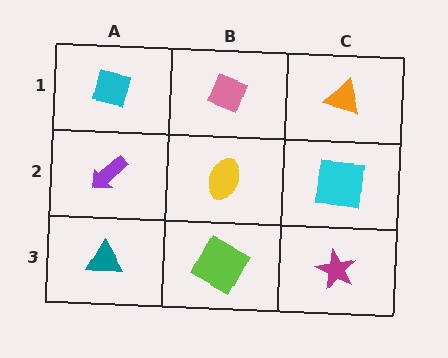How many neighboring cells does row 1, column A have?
2.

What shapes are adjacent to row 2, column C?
An orange triangle (row 1, column C), a magenta star (row 3, column C), a yellow ellipse (row 2, column B).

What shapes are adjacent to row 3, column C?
A cyan square (row 2, column C), a lime square (row 3, column B).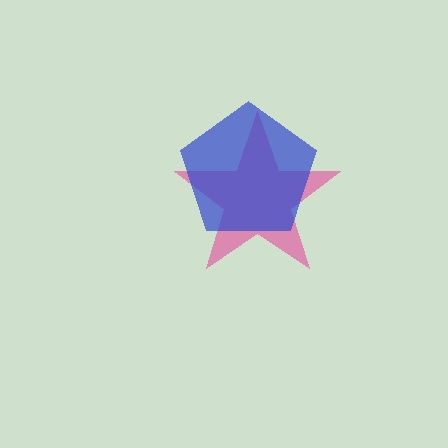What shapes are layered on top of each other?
The layered shapes are: a pink star, a blue pentagon.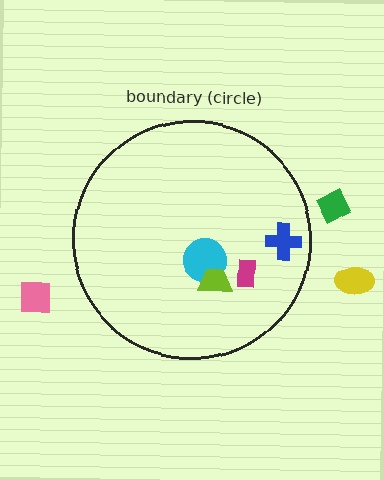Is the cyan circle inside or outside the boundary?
Inside.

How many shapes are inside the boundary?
4 inside, 3 outside.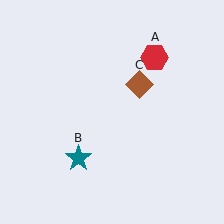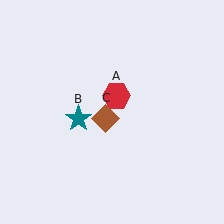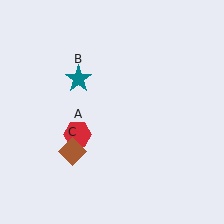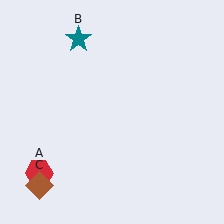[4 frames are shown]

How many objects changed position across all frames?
3 objects changed position: red hexagon (object A), teal star (object B), brown diamond (object C).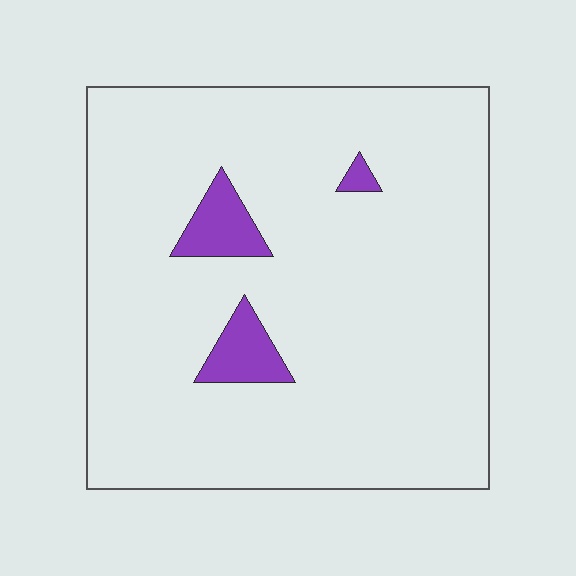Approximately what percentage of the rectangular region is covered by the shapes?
Approximately 5%.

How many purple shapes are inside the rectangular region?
3.